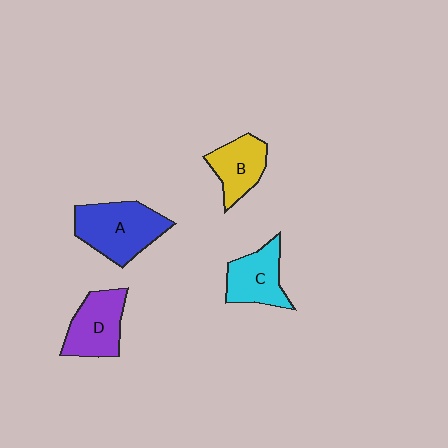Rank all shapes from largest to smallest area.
From largest to smallest: A (blue), D (purple), C (cyan), B (yellow).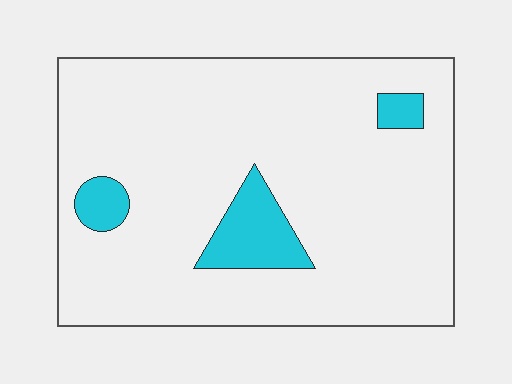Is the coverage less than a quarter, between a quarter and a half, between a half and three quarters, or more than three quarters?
Less than a quarter.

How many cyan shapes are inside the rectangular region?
3.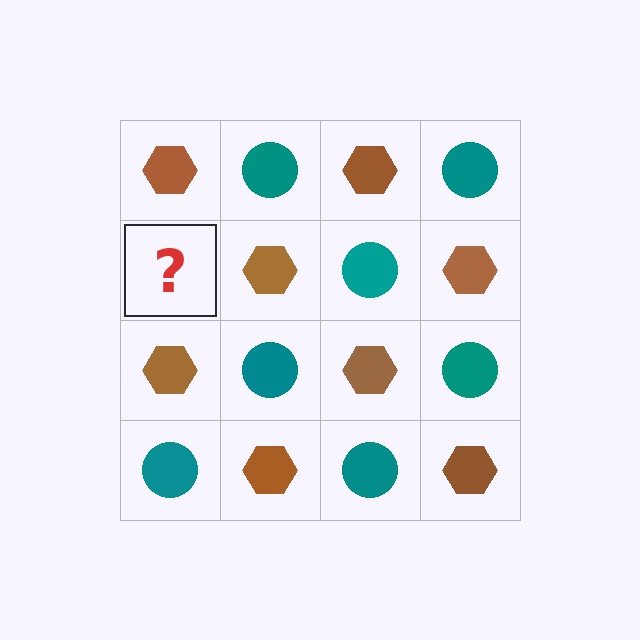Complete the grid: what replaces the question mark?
The question mark should be replaced with a teal circle.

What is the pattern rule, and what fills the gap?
The rule is that it alternates brown hexagon and teal circle in a checkerboard pattern. The gap should be filled with a teal circle.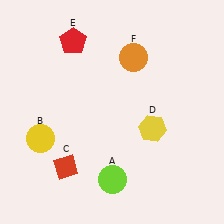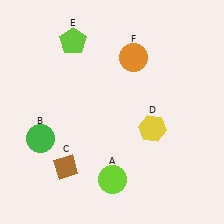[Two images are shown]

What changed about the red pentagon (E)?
In Image 1, E is red. In Image 2, it changed to lime.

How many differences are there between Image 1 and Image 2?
There are 3 differences between the two images.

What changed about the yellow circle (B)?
In Image 1, B is yellow. In Image 2, it changed to green.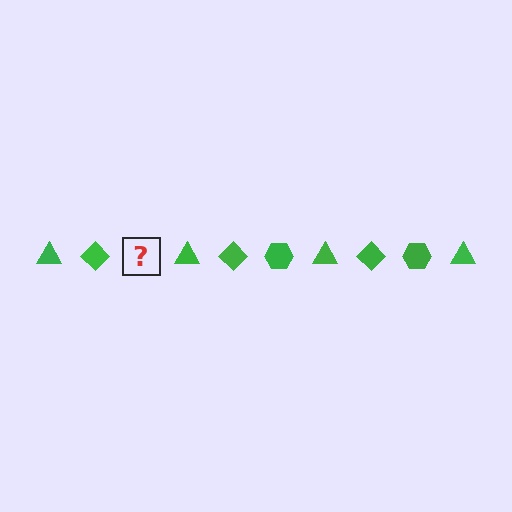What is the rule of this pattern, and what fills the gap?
The rule is that the pattern cycles through triangle, diamond, hexagon shapes in green. The gap should be filled with a green hexagon.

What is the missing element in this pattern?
The missing element is a green hexagon.